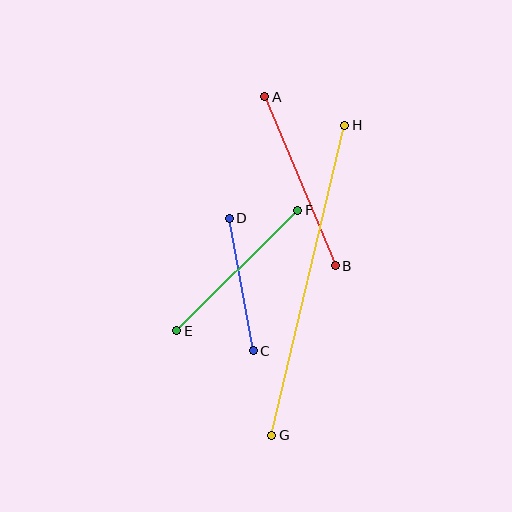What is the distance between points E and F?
The distance is approximately 171 pixels.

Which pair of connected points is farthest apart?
Points G and H are farthest apart.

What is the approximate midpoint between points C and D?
The midpoint is at approximately (241, 285) pixels.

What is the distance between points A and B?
The distance is approximately 183 pixels.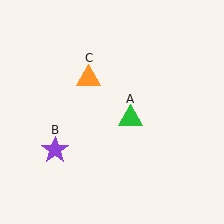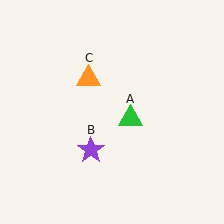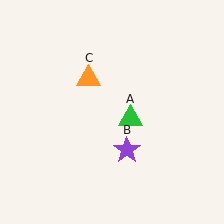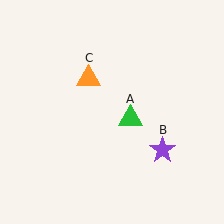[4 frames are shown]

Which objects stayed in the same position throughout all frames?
Green triangle (object A) and orange triangle (object C) remained stationary.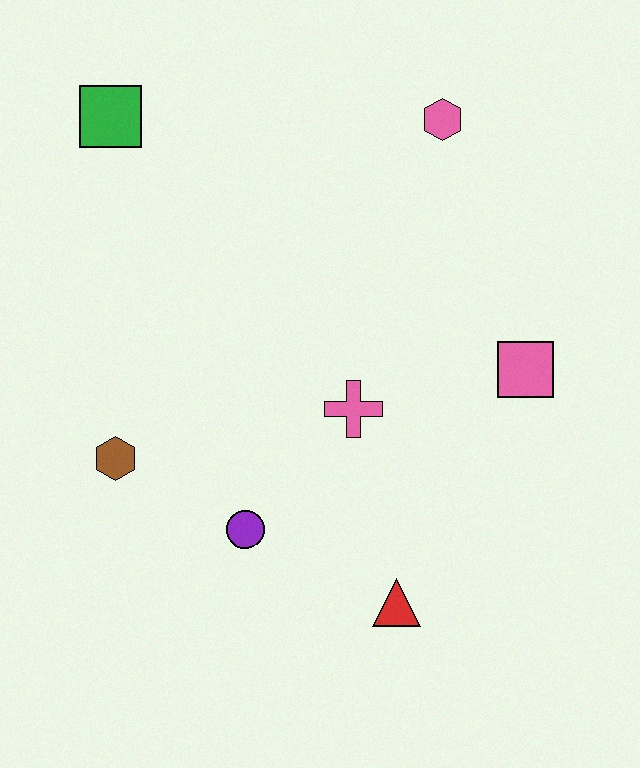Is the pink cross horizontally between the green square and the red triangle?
Yes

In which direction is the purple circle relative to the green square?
The purple circle is below the green square.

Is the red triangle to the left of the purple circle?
No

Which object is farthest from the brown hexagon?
The pink hexagon is farthest from the brown hexagon.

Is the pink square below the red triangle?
No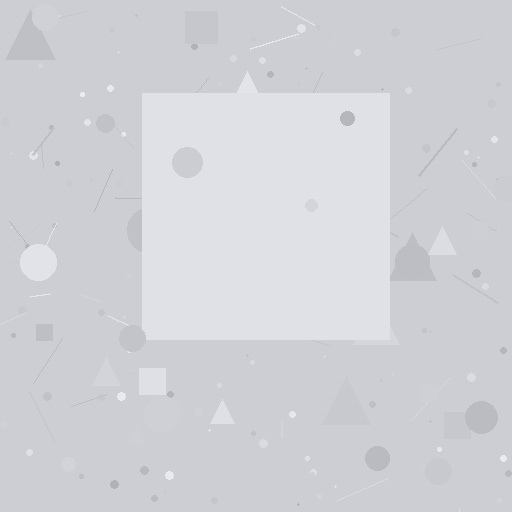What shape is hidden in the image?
A square is hidden in the image.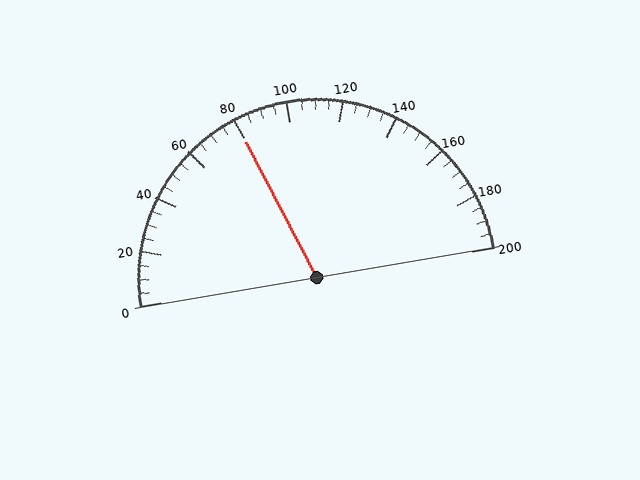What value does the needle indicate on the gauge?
The needle indicates approximately 80.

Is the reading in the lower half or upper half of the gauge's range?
The reading is in the lower half of the range (0 to 200).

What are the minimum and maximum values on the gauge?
The gauge ranges from 0 to 200.